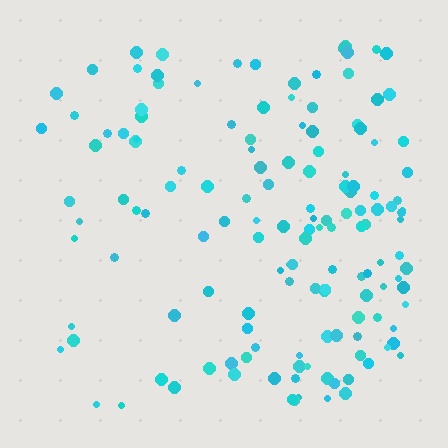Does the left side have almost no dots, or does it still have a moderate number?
Still a moderate number, just noticeably fewer than the right.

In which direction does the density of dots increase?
From left to right, with the right side densest.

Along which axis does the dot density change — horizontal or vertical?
Horizontal.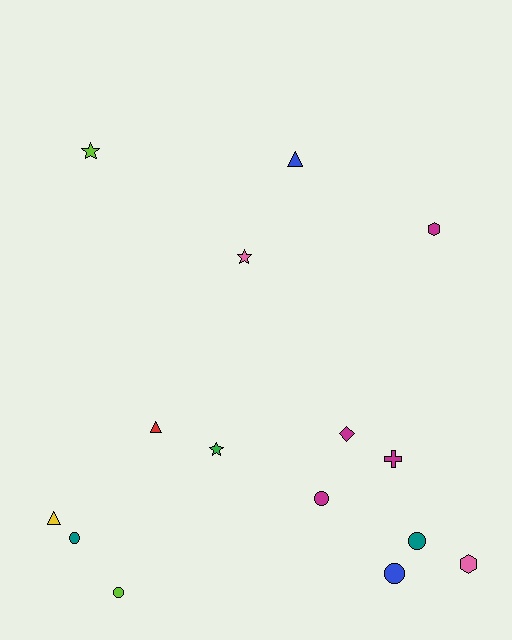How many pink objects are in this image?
There are 2 pink objects.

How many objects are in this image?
There are 15 objects.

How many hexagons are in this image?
There are 2 hexagons.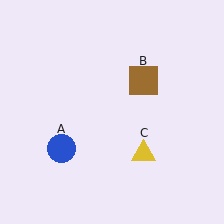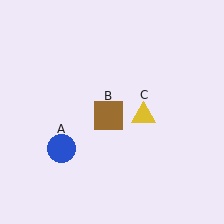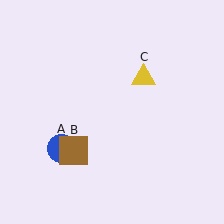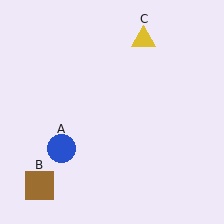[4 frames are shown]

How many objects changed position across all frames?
2 objects changed position: brown square (object B), yellow triangle (object C).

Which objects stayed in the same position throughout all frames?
Blue circle (object A) remained stationary.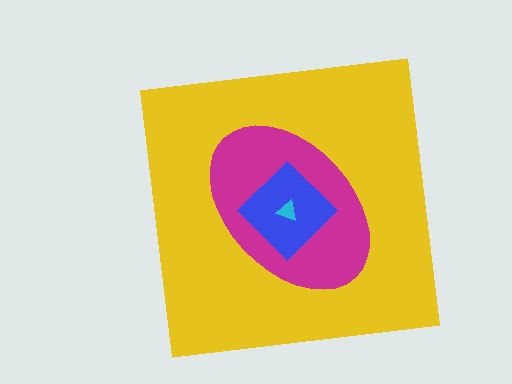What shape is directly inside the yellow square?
The magenta ellipse.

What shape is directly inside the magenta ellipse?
The blue diamond.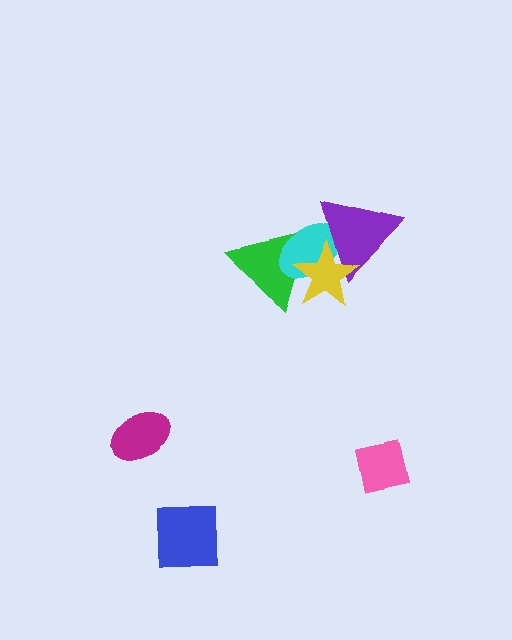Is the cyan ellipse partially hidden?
Yes, it is partially covered by another shape.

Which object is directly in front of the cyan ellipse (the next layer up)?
The purple triangle is directly in front of the cyan ellipse.